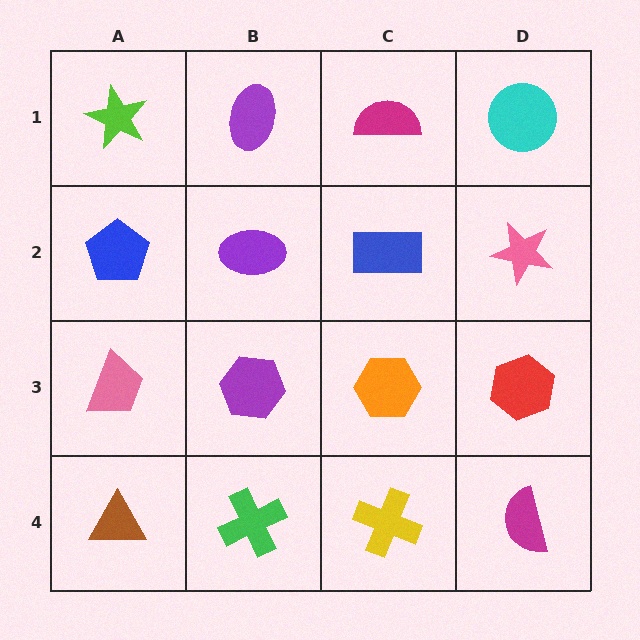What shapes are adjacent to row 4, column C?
An orange hexagon (row 3, column C), a green cross (row 4, column B), a magenta semicircle (row 4, column D).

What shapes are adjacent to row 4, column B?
A purple hexagon (row 3, column B), a brown triangle (row 4, column A), a yellow cross (row 4, column C).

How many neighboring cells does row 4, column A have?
2.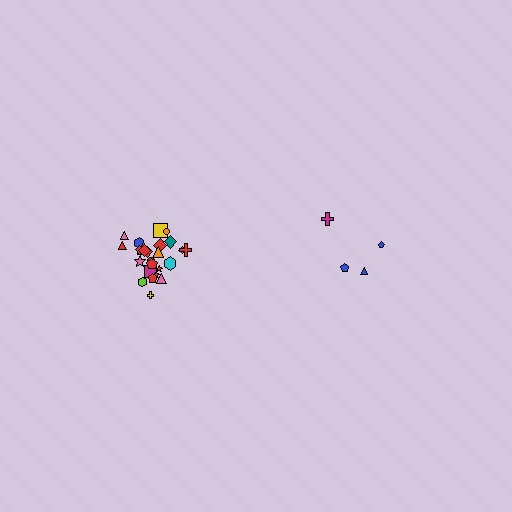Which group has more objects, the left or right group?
The left group.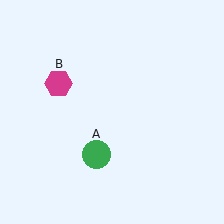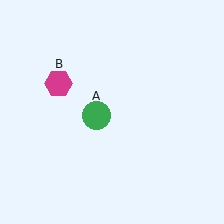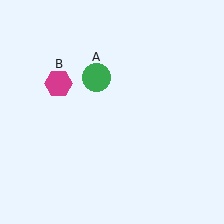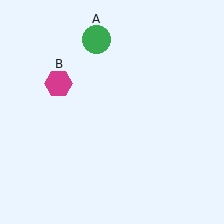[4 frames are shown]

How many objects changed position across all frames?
1 object changed position: green circle (object A).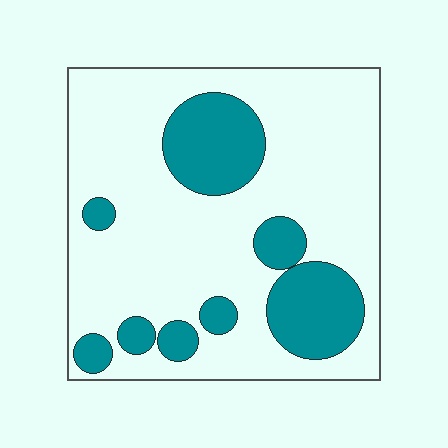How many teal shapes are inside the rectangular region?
8.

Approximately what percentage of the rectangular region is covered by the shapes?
Approximately 25%.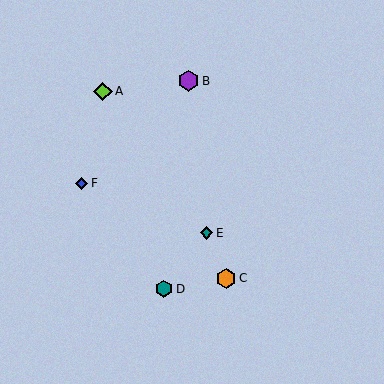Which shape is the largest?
The purple hexagon (labeled B) is the largest.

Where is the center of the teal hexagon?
The center of the teal hexagon is at (164, 289).